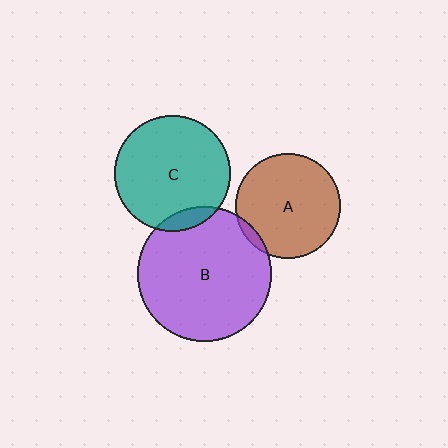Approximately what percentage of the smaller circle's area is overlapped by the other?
Approximately 5%.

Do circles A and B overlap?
Yes.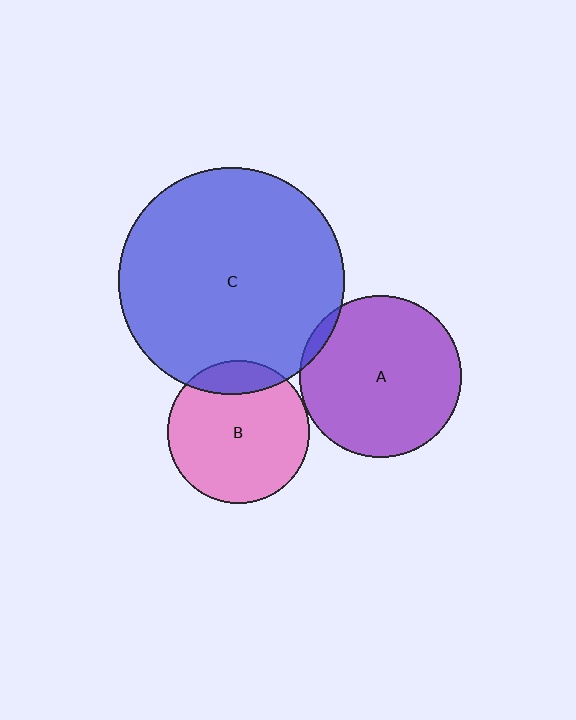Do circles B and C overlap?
Yes.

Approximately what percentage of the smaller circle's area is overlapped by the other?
Approximately 15%.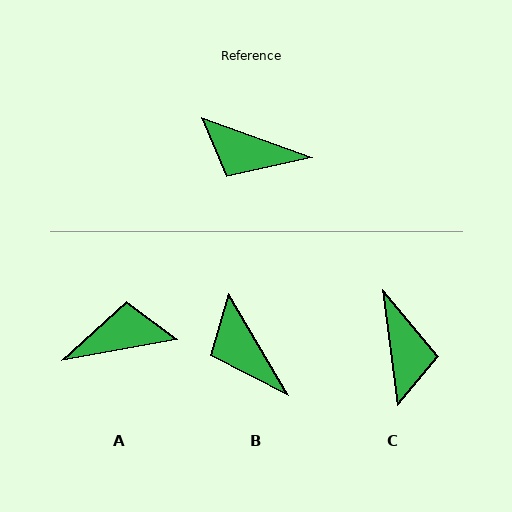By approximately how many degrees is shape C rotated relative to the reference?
Approximately 117 degrees counter-clockwise.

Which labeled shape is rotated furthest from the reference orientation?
A, about 150 degrees away.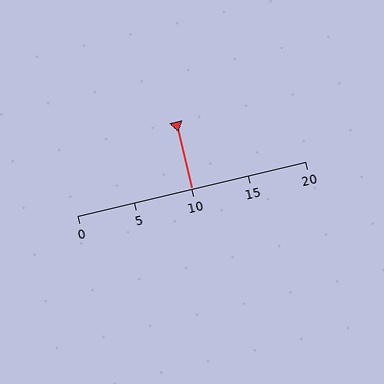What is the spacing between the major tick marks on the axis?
The major ticks are spaced 5 apart.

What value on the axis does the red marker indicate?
The marker indicates approximately 10.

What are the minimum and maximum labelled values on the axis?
The axis runs from 0 to 20.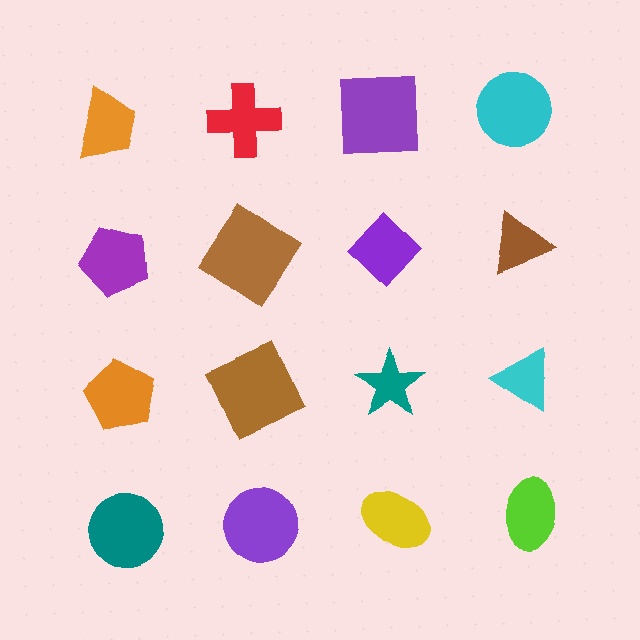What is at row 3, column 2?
A brown square.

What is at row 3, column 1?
An orange pentagon.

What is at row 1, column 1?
An orange trapezoid.